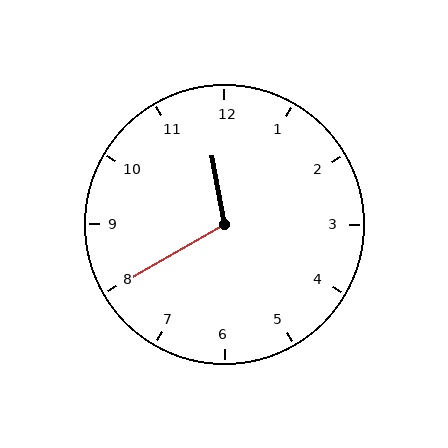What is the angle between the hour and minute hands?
Approximately 110 degrees.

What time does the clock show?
11:40.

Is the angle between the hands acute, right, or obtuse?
It is obtuse.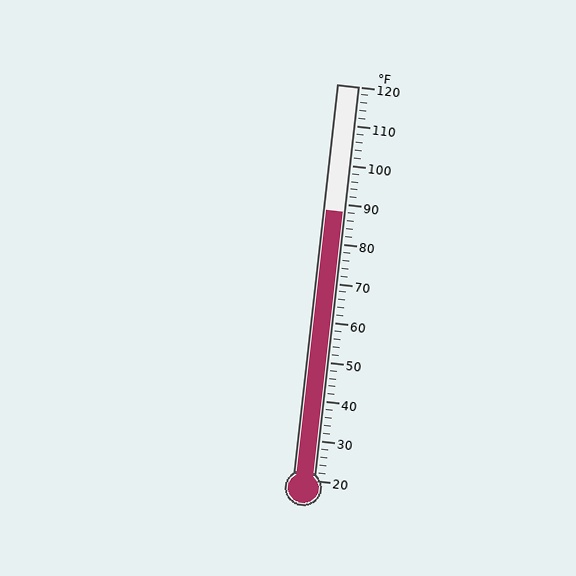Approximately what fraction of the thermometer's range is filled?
The thermometer is filled to approximately 70% of its range.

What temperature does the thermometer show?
The thermometer shows approximately 88°F.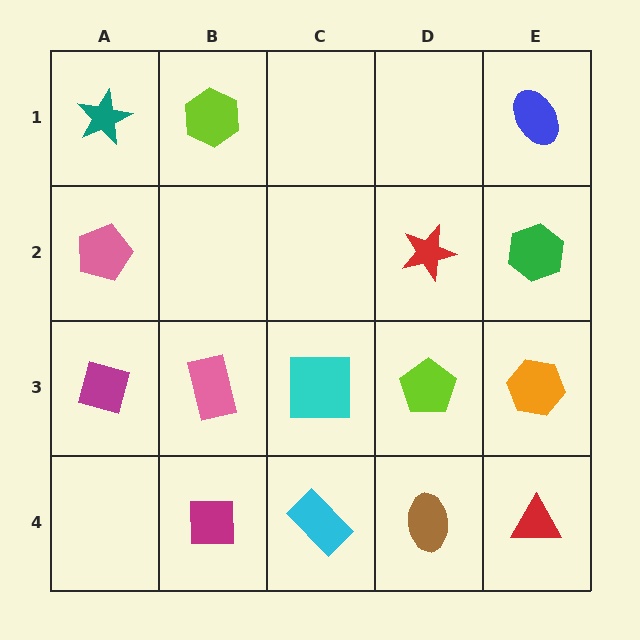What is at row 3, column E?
An orange hexagon.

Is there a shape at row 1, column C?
No, that cell is empty.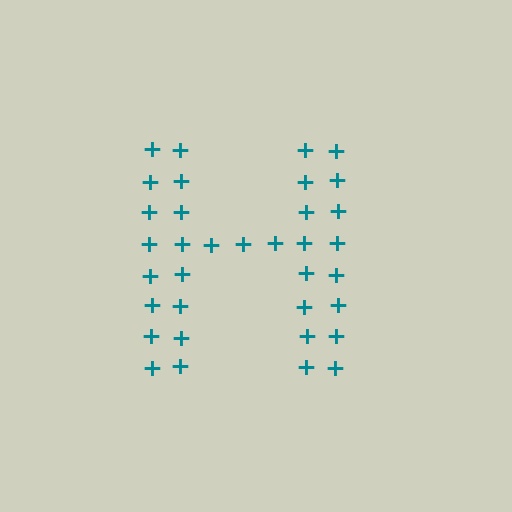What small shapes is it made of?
It is made of small plus signs.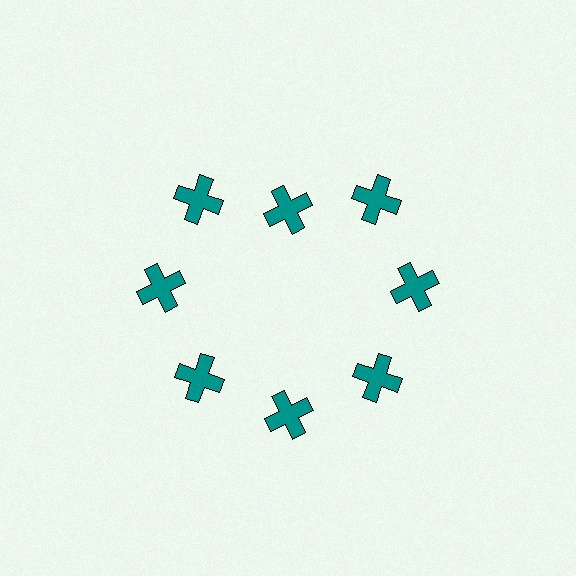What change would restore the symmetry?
The symmetry would be restored by moving it outward, back onto the ring so that all 8 crosses sit at equal angles and equal distance from the center.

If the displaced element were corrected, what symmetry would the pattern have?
It would have 8-fold rotational symmetry — the pattern would map onto itself every 45 degrees.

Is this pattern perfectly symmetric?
No. The 8 teal crosses are arranged in a ring, but one element near the 12 o'clock position is pulled inward toward the center, breaking the 8-fold rotational symmetry.